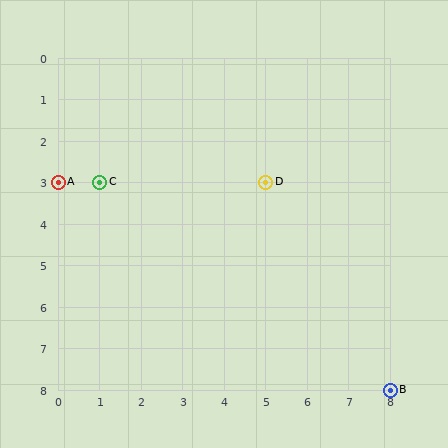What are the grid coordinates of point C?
Point C is at grid coordinates (1, 3).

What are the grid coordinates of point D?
Point D is at grid coordinates (5, 3).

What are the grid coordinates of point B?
Point B is at grid coordinates (8, 8).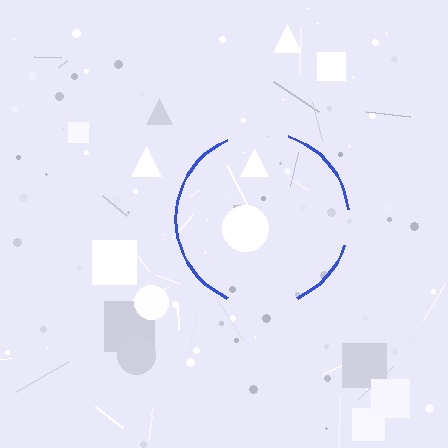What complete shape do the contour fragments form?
The contour fragments form a circle.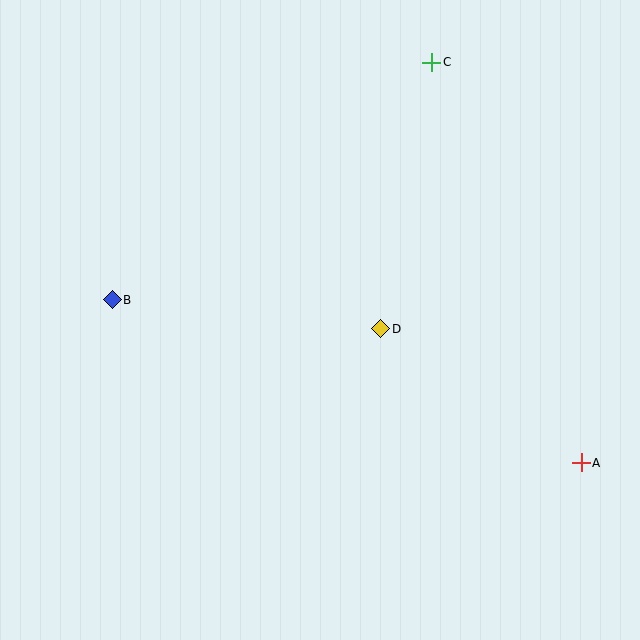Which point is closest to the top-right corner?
Point C is closest to the top-right corner.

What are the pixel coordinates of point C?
Point C is at (432, 62).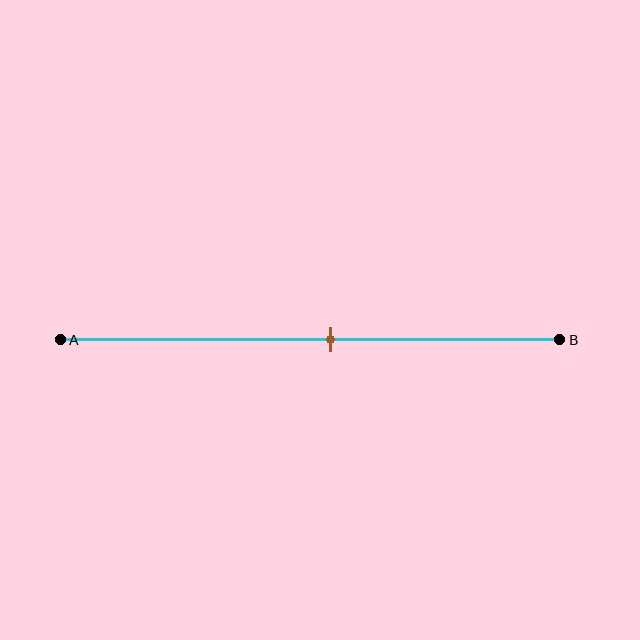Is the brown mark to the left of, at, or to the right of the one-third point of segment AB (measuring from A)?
The brown mark is to the right of the one-third point of segment AB.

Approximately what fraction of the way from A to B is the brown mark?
The brown mark is approximately 55% of the way from A to B.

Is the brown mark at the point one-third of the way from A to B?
No, the mark is at about 55% from A, not at the 33% one-third point.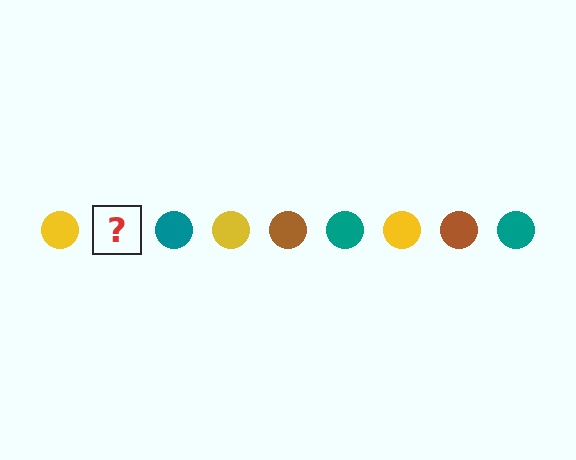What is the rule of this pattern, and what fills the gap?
The rule is that the pattern cycles through yellow, brown, teal circles. The gap should be filled with a brown circle.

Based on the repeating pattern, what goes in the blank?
The blank should be a brown circle.